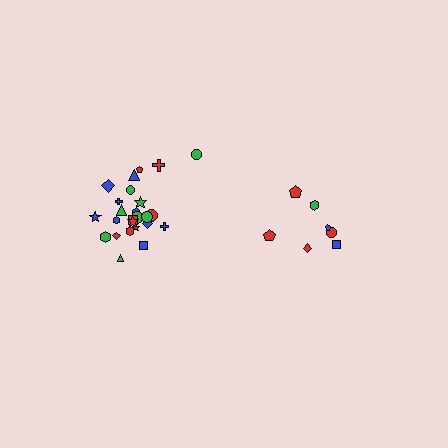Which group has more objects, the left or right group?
The left group.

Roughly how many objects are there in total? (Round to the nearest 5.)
Roughly 30 objects in total.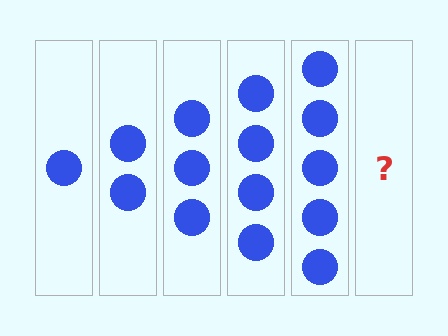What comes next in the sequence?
The next element should be 6 circles.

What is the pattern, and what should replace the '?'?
The pattern is that each step adds one more circle. The '?' should be 6 circles.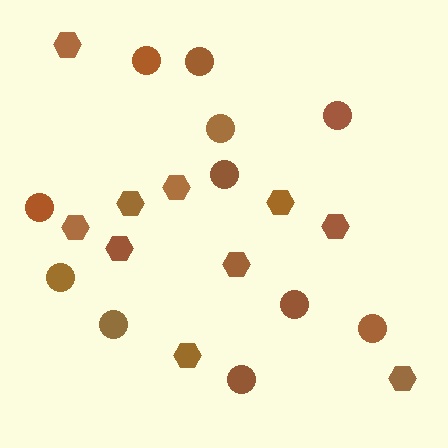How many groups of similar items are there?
There are 2 groups: one group of hexagons (10) and one group of circles (11).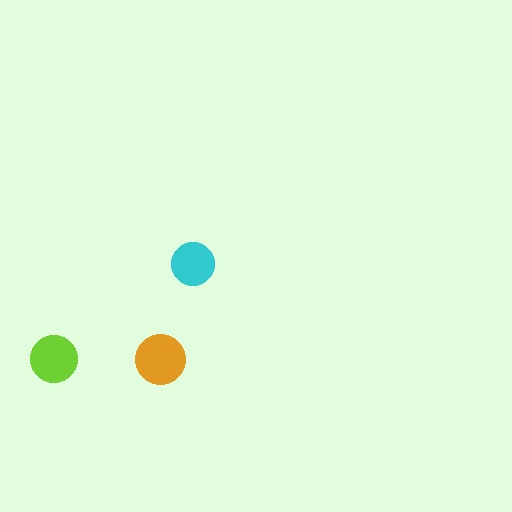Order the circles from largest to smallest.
the orange one, the lime one, the cyan one.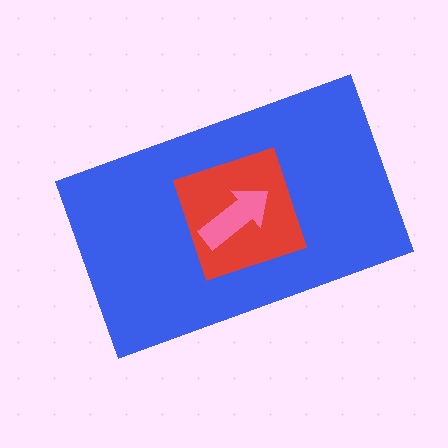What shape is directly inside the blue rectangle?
The red diamond.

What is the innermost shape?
The pink arrow.